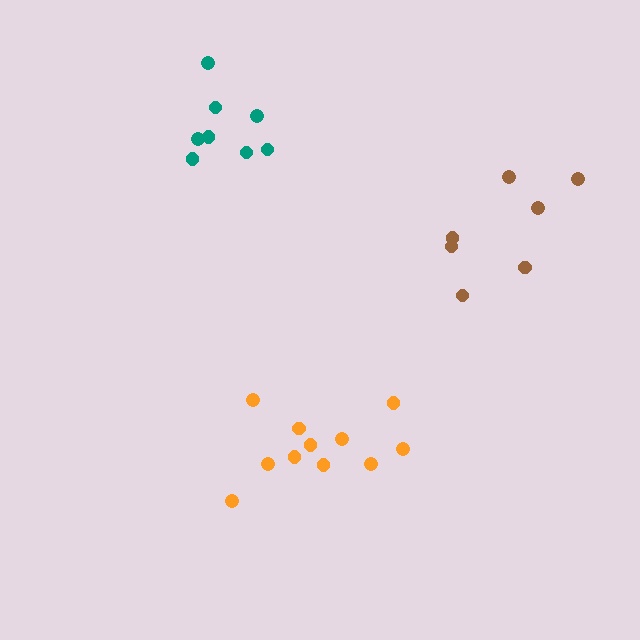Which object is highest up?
The teal cluster is topmost.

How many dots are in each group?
Group 1: 8 dots, Group 2: 11 dots, Group 3: 7 dots (26 total).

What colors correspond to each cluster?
The clusters are colored: teal, orange, brown.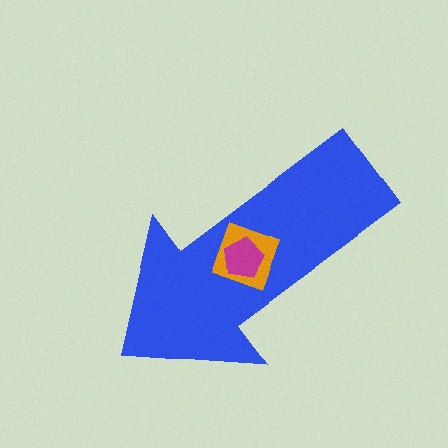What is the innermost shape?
The magenta pentagon.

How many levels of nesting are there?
3.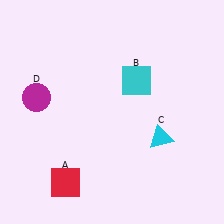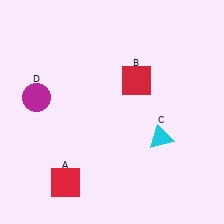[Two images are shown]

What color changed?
The square (B) changed from cyan in Image 1 to red in Image 2.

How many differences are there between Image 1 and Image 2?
There is 1 difference between the two images.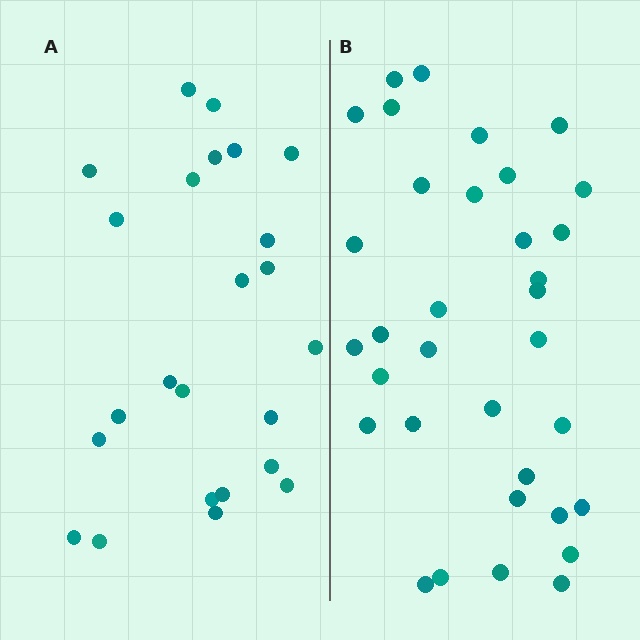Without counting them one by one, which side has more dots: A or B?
Region B (the right region) has more dots.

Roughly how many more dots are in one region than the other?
Region B has roughly 10 or so more dots than region A.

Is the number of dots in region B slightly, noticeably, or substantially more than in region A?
Region B has noticeably more, but not dramatically so. The ratio is roughly 1.4 to 1.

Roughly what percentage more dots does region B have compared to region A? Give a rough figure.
About 40% more.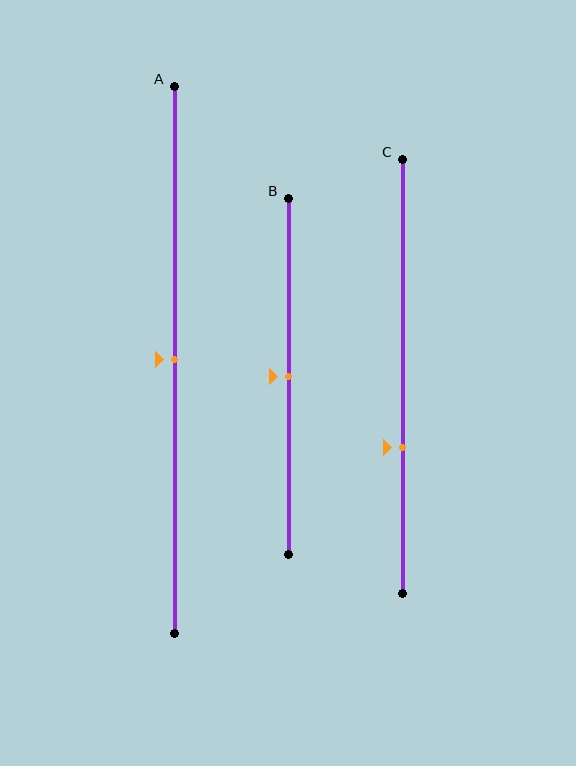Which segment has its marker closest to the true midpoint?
Segment A has its marker closest to the true midpoint.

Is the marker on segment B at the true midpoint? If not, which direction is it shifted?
Yes, the marker on segment B is at the true midpoint.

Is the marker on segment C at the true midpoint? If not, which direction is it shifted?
No, the marker on segment C is shifted downward by about 16% of the segment length.